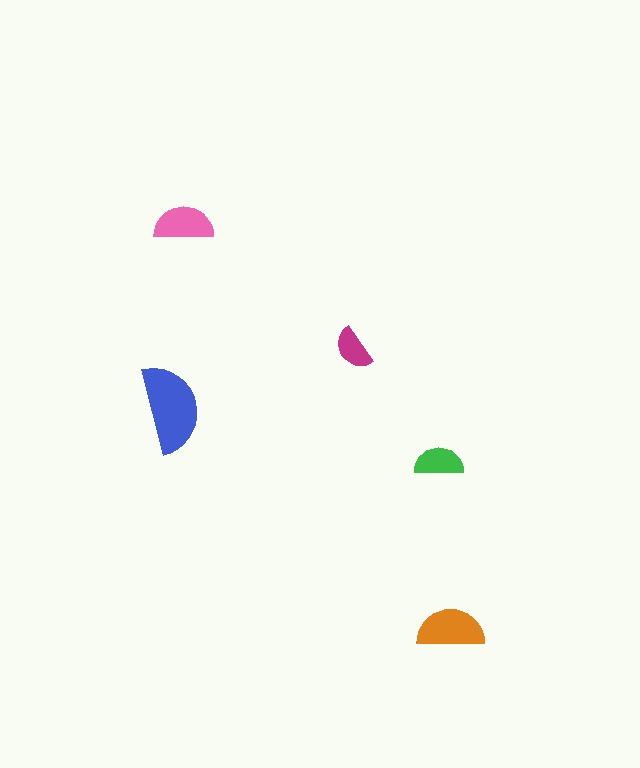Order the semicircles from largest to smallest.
the blue one, the orange one, the pink one, the green one, the magenta one.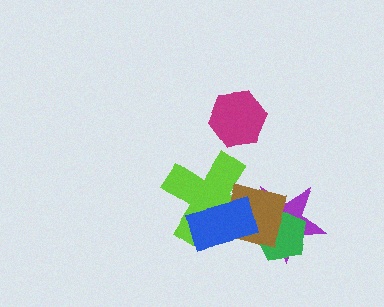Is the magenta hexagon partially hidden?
No, no other shape covers it.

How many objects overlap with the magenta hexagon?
0 objects overlap with the magenta hexagon.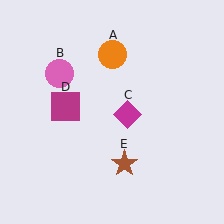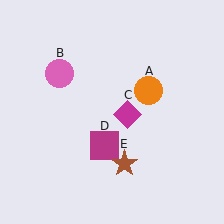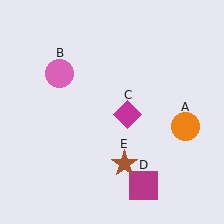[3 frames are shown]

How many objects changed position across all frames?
2 objects changed position: orange circle (object A), magenta square (object D).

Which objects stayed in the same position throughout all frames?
Pink circle (object B) and magenta diamond (object C) and brown star (object E) remained stationary.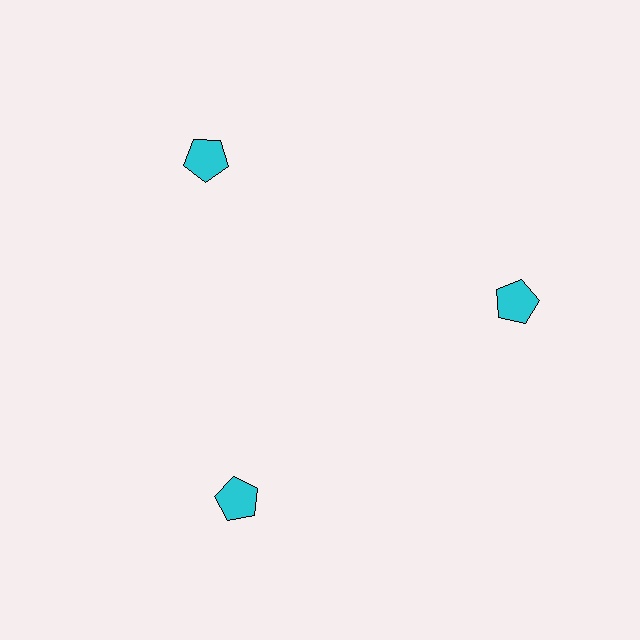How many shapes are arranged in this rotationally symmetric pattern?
There are 3 shapes, arranged in 3 groups of 1.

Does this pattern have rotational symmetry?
Yes, this pattern has 3-fold rotational symmetry. It looks the same after rotating 120 degrees around the center.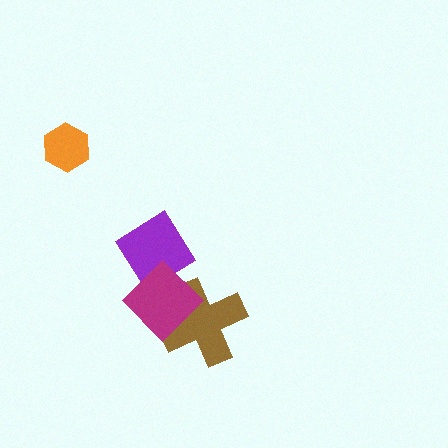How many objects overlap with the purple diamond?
1 object overlaps with the purple diamond.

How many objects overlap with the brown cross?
1 object overlaps with the brown cross.